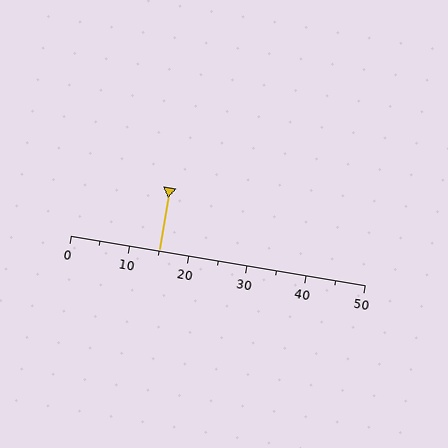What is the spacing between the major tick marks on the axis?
The major ticks are spaced 10 apart.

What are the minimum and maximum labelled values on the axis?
The axis runs from 0 to 50.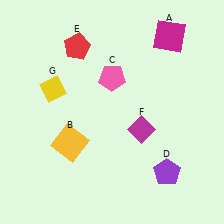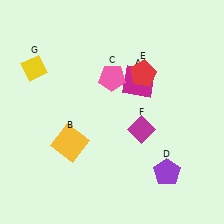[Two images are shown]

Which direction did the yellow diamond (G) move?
The yellow diamond (G) moved up.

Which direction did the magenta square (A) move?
The magenta square (A) moved down.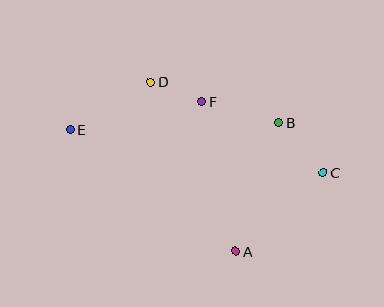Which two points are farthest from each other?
Points C and E are farthest from each other.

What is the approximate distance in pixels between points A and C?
The distance between A and C is approximately 118 pixels.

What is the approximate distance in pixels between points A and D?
The distance between A and D is approximately 189 pixels.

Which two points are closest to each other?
Points D and F are closest to each other.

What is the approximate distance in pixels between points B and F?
The distance between B and F is approximately 80 pixels.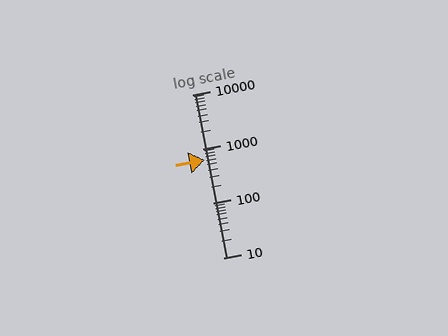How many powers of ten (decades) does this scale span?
The scale spans 3 decades, from 10 to 10000.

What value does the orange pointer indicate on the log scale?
The pointer indicates approximately 620.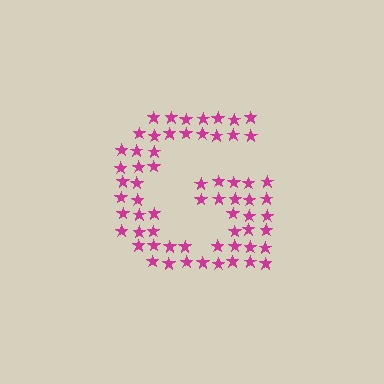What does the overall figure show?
The overall figure shows the letter G.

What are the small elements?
The small elements are stars.